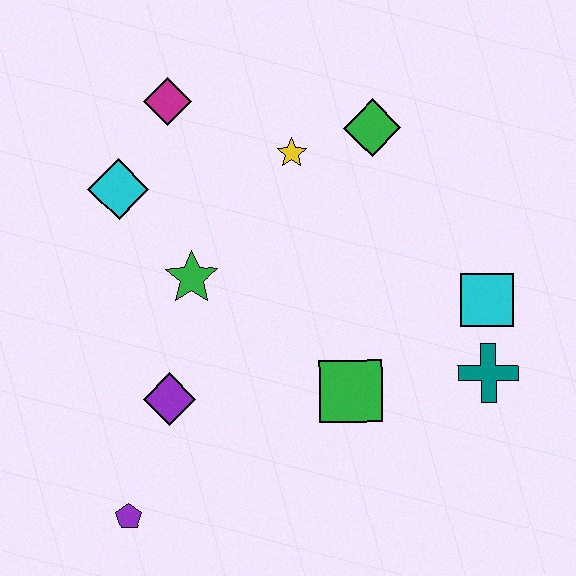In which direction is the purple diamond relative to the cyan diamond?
The purple diamond is below the cyan diamond.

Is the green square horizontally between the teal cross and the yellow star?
Yes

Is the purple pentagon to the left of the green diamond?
Yes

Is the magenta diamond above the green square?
Yes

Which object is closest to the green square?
The teal cross is closest to the green square.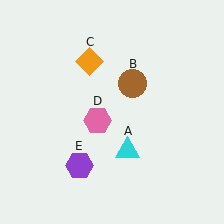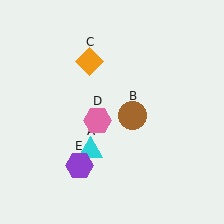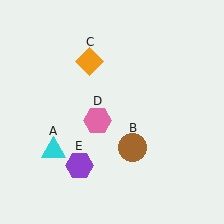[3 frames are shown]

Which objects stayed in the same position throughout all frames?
Orange diamond (object C) and pink hexagon (object D) and purple hexagon (object E) remained stationary.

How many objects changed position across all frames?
2 objects changed position: cyan triangle (object A), brown circle (object B).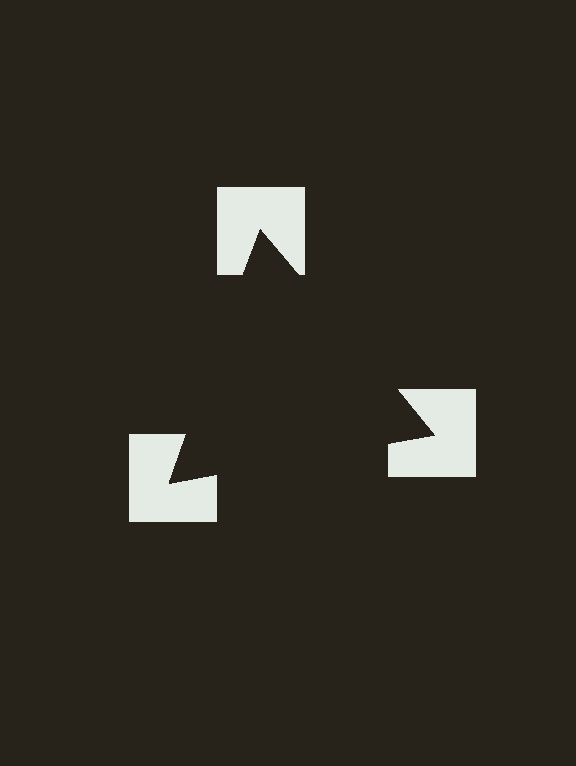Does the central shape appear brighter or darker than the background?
It typically appears slightly darker than the background, even though no actual brightness change is drawn.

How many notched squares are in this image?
There are 3 — one at each vertex of the illusory triangle.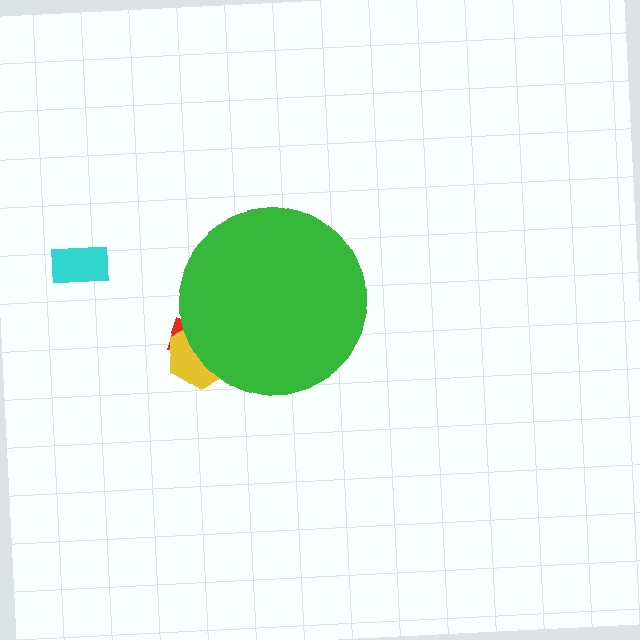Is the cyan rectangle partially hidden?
No, the cyan rectangle is fully visible.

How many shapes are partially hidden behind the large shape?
2 shapes are partially hidden.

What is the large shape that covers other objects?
A green circle.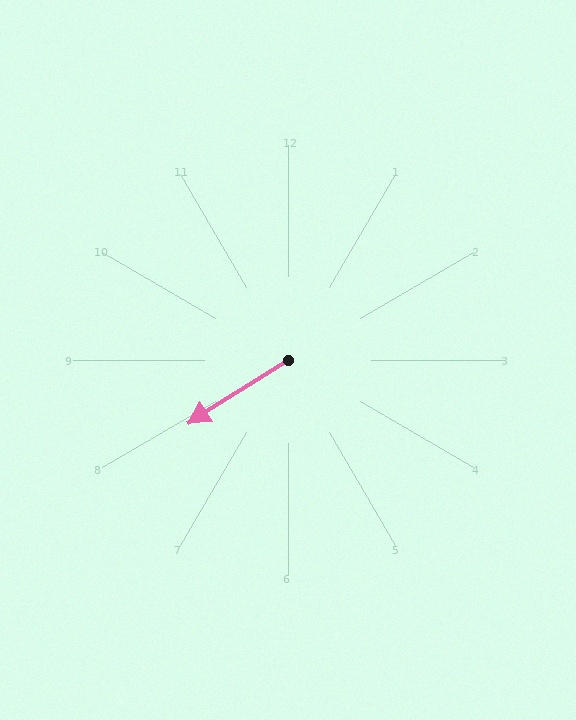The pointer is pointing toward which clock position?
Roughly 8 o'clock.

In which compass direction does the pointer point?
Southwest.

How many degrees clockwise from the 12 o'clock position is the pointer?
Approximately 238 degrees.